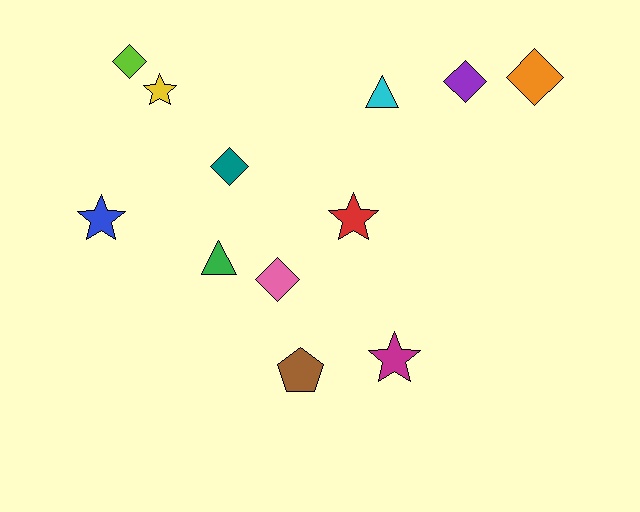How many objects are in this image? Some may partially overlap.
There are 12 objects.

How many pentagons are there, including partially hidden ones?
There is 1 pentagon.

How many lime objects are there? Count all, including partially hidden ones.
There is 1 lime object.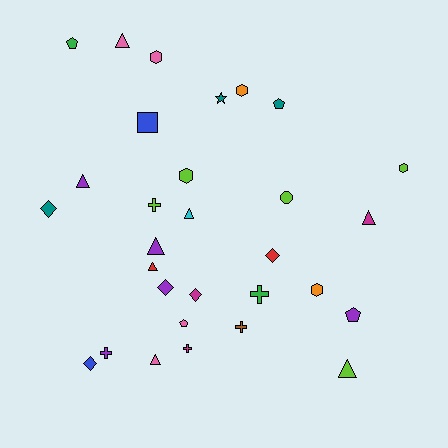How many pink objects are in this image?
There are 4 pink objects.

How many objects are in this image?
There are 30 objects.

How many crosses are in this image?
There are 5 crosses.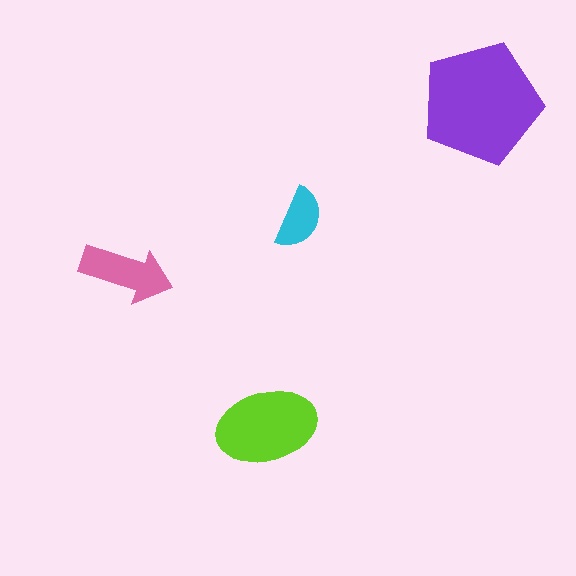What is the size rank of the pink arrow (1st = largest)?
3rd.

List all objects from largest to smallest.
The purple pentagon, the lime ellipse, the pink arrow, the cyan semicircle.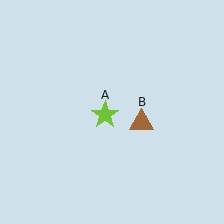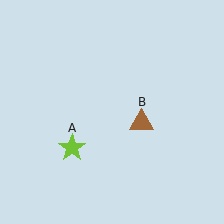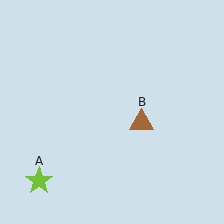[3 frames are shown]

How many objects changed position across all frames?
1 object changed position: lime star (object A).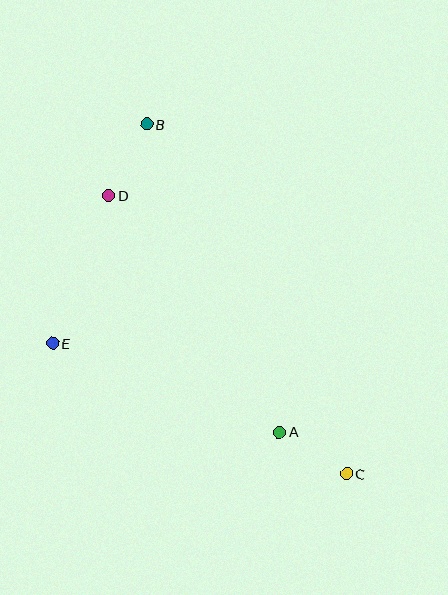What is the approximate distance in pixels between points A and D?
The distance between A and D is approximately 291 pixels.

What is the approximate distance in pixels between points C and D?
The distance between C and D is approximately 366 pixels.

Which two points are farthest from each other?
Points B and C are farthest from each other.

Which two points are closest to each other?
Points A and C are closest to each other.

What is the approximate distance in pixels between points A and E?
The distance between A and E is approximately 243 pixels.